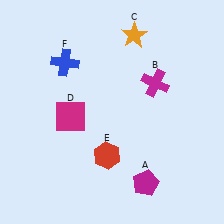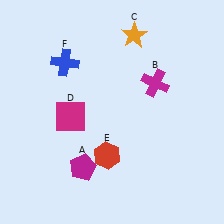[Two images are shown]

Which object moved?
The magenta pentagon (A) moved left.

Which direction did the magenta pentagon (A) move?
The magenta pentagon (A) moved left.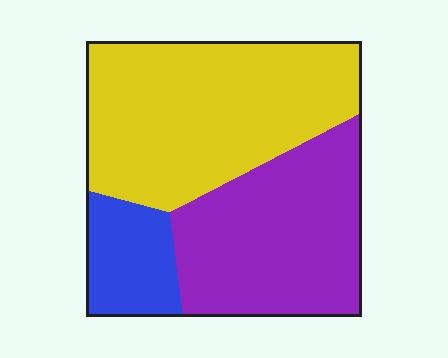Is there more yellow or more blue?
Yellow.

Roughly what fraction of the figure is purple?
Purple covers roughly 40% of the figure.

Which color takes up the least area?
Blue, at roughly 15%.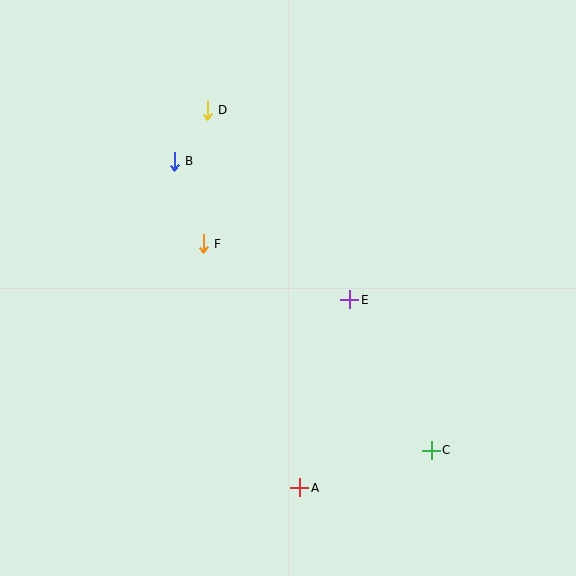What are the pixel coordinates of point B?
Point B is at (174, 161).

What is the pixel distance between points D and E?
The distance between D and E is 237 pixels.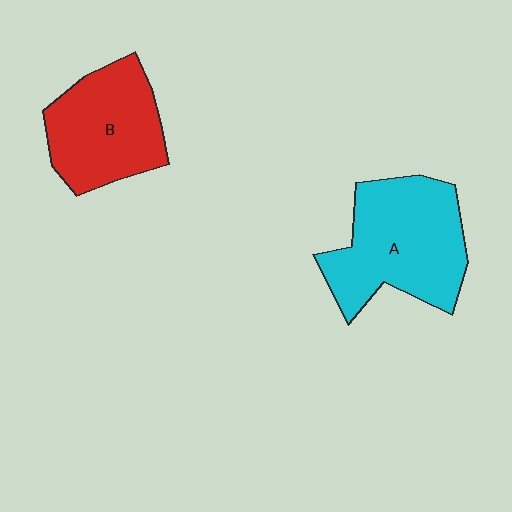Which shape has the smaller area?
Shape B (red).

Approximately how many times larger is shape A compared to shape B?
Approximately 1.2 times.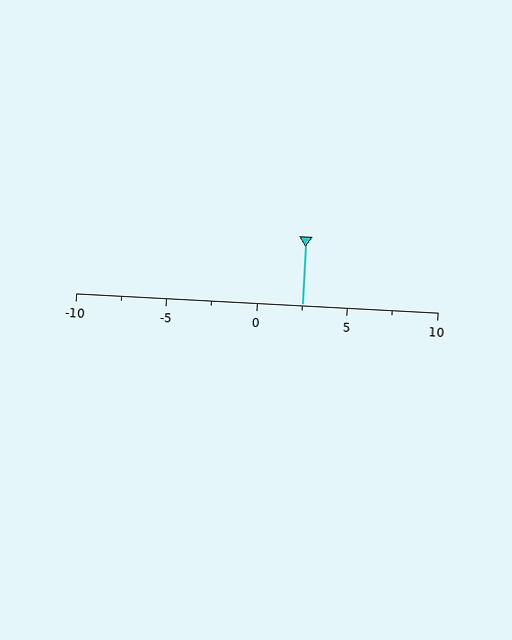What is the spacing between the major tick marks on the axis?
The major ticks are spaced 5 apart.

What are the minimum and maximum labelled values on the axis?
The axis runs from -10 to 10.